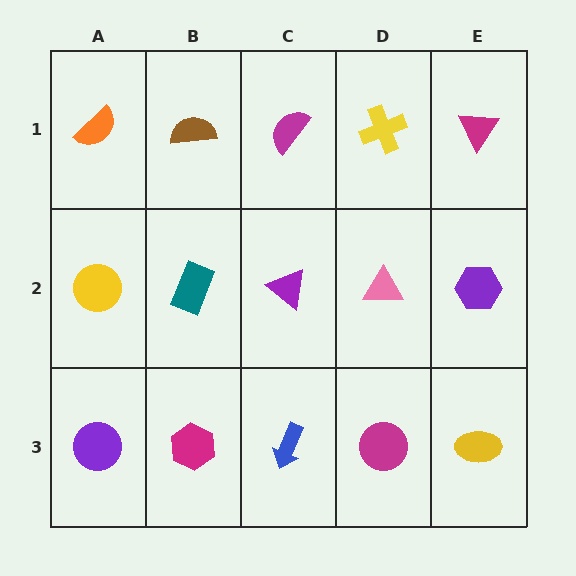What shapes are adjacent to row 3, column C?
A purple triangle (row 2, column C), a magenta hexagon (row 3, column B), a magenta circle (row 3, column D).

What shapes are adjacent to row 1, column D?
A pink triangle (row 2, column D), a magenta semicircle (row 1, column C), a magenta triangle (row 1, column E).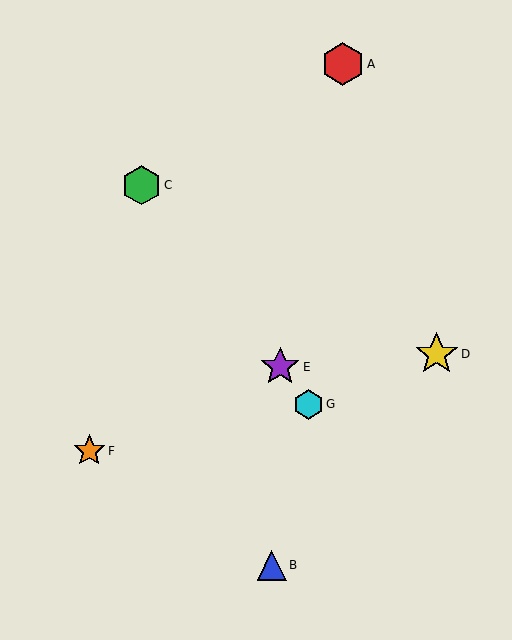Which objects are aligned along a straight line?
Objects C, E, G are aligned along a straight line.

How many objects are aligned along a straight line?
3 objects (C, E, G) are aligned along a straight line.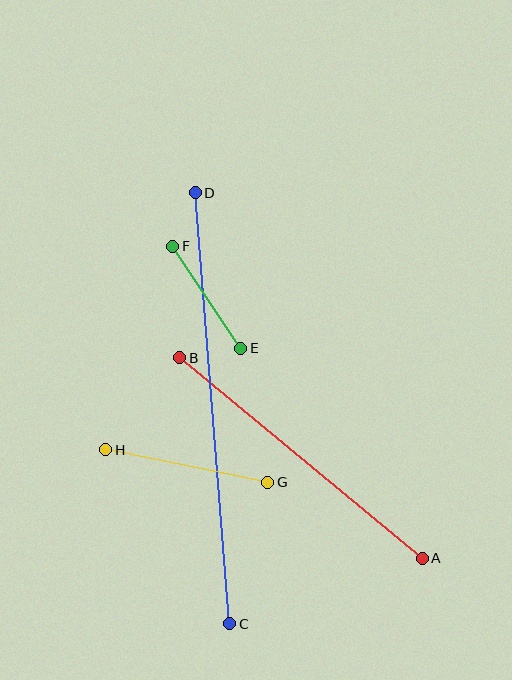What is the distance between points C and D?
The distance is approximately 432 pixels.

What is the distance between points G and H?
The distance is approximately 165 pixels.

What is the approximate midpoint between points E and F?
The midpoint is at approximately (207, 297) pixels.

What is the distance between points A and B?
The distance is approximately 315 pixels.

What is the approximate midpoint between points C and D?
The midpoint is at approximately (212, 408) pixels.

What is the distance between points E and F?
The distance is approximately 122 pixels.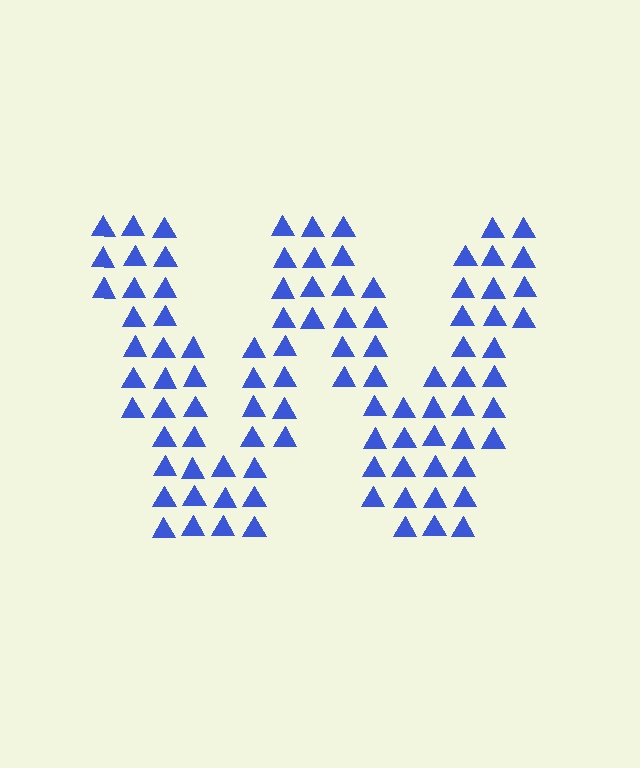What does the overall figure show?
The overall figure shows the letter W.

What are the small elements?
The small elements are triangles.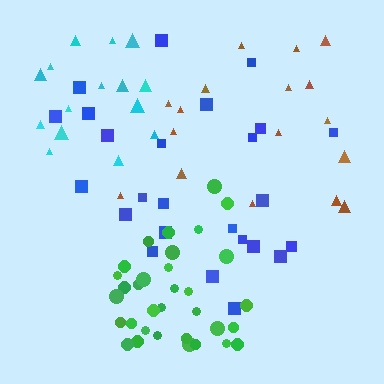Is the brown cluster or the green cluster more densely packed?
Green.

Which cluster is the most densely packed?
Green.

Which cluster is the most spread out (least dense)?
Brown.